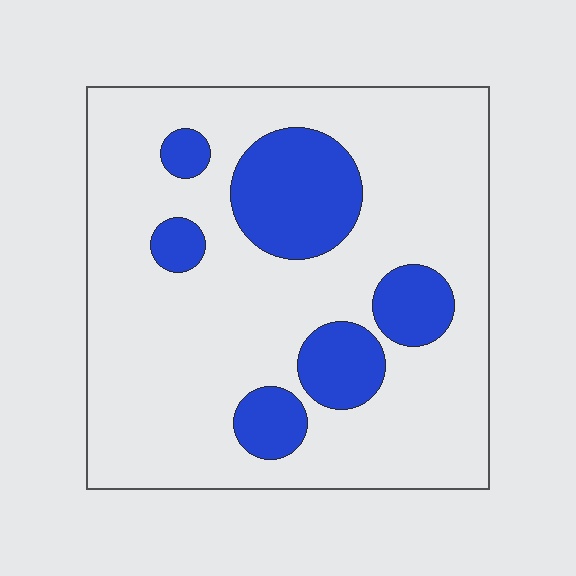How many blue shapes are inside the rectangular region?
6.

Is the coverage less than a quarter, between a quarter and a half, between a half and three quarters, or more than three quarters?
Less than a quarter.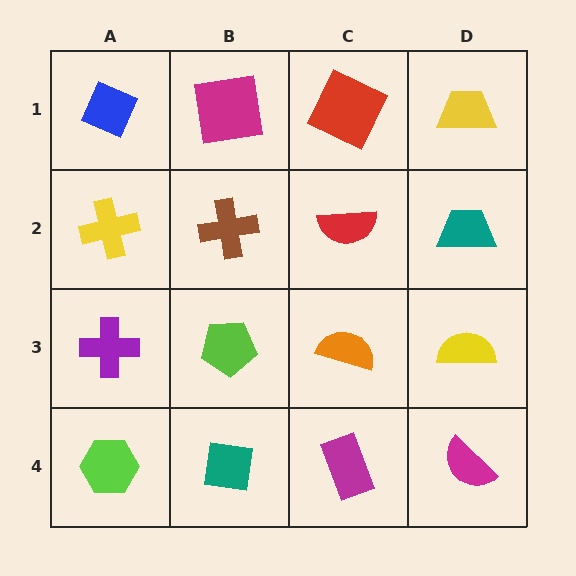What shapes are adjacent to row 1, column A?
A yellow cross (row 2, column A), a magenta square (row 1, column B).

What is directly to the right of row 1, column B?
A red square.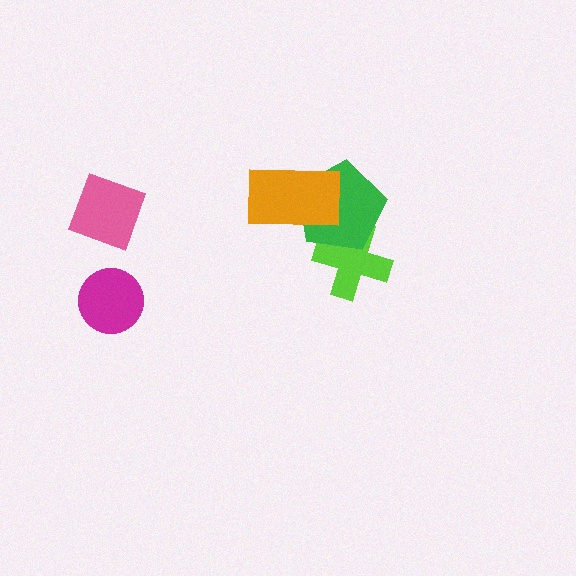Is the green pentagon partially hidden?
Yes, it is partially covered by another shape.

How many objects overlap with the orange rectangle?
1 object overlaps with the orange rectangle.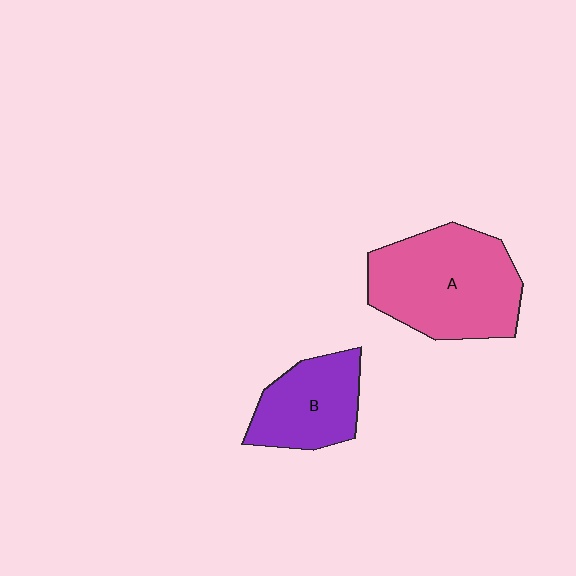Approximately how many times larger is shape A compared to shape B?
Approximately 1.6 times.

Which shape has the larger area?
Shape A (pink).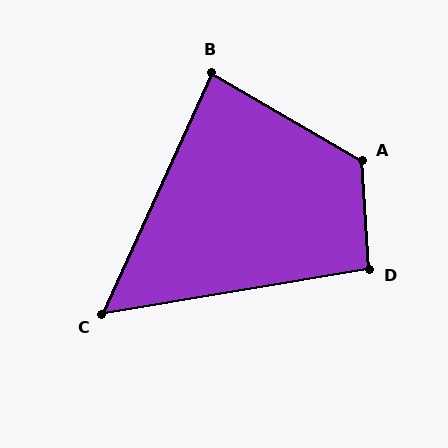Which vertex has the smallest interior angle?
C, at approximately 56 degrees.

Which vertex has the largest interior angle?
A, at approximately 124 degrees.